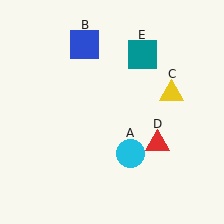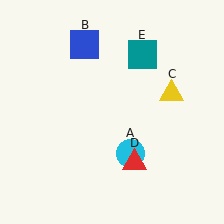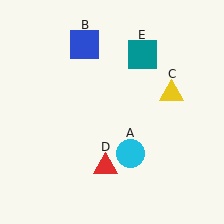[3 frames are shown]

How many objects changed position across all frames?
1 object changed position: red triangle (object D).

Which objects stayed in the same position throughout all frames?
Cyan circle (object A) and blue square (object B) and yellow triangle (object C) and teal square (object E) remained stationary.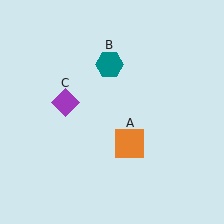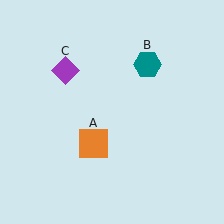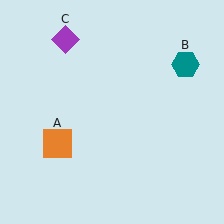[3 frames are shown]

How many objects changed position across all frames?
3 objects changed position: orange square (object A), teal hexagon (object B), purple diamond (object C).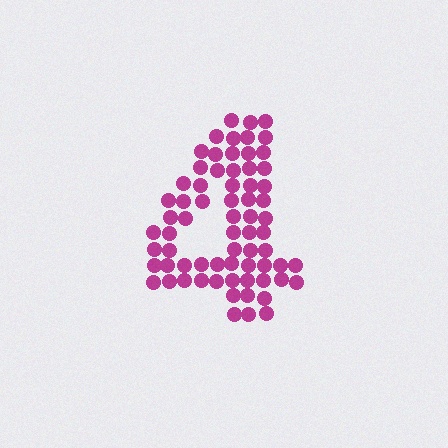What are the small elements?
The small elements are circles.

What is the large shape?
The large shape is the digit 4.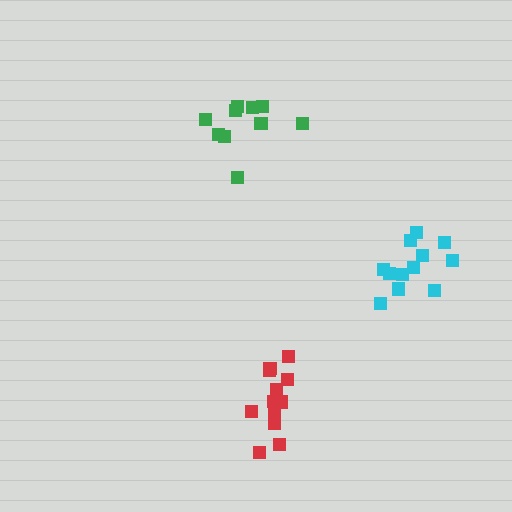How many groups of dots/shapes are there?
There are 3 groups.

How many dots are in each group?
Group 1: 10 dots, Group 2: 12 dots, Group 3: 12 dots (34 total).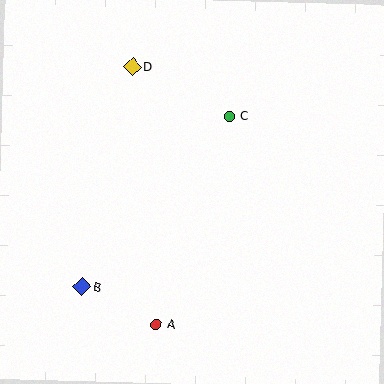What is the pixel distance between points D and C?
The distance between D and C is 109 pixels.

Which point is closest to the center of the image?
Point C at (229, 116) is closest to the center.